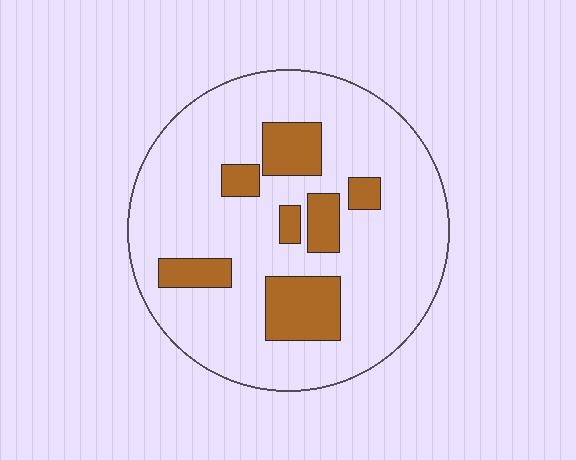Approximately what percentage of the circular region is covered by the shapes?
Approximately 20%.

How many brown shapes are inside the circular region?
7.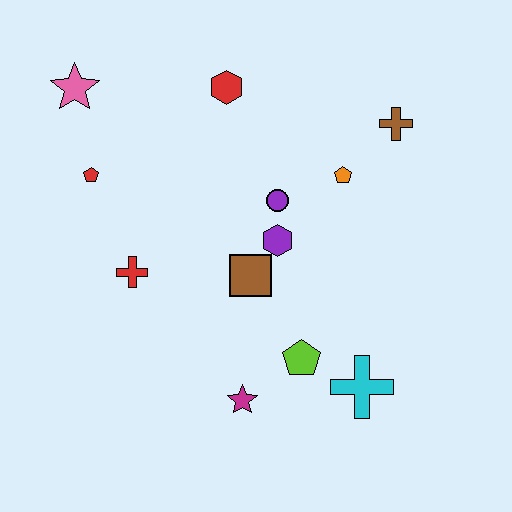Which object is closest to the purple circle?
The purple hexagon is closest to the purple circle.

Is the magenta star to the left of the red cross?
No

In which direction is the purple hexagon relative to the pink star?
The purple hexagon is to the right of the pink star.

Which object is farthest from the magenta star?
The pink star is farthest from the magenta star.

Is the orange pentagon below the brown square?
No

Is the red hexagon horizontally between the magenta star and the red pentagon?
Yes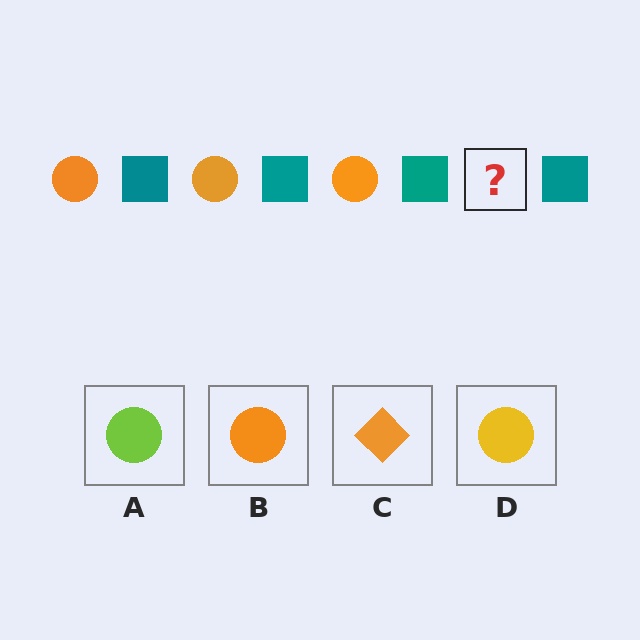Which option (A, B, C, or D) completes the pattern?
B.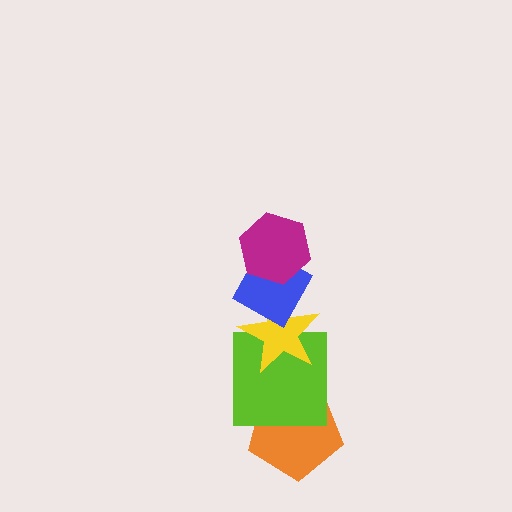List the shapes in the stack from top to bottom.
From top to bottom: the magenta hexagon, the blue diamond, the yellow star, the lime square, the orange pentagon.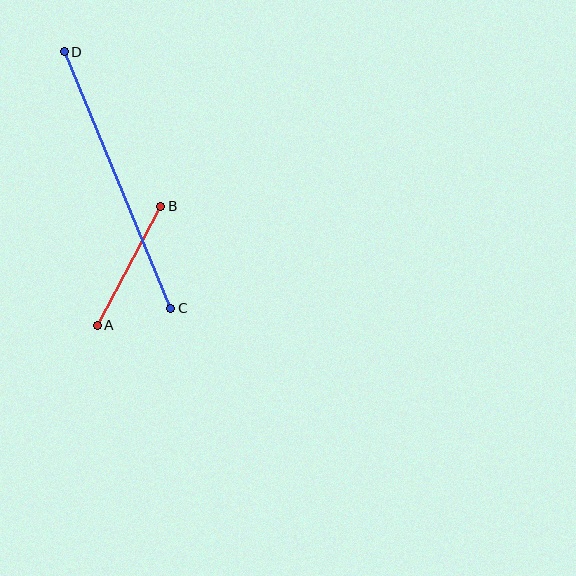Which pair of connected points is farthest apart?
Points C and D are farthest apart.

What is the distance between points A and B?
The distance is approximately 135 pixels.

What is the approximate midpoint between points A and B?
The midpoint is at approximately (129, 266) pixels.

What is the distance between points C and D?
The distance is approximately 278 pixels.